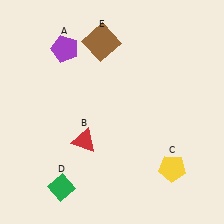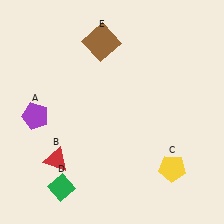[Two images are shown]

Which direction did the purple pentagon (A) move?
The purple pentagon (A) moved down.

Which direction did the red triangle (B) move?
The red triangle (B) moved left.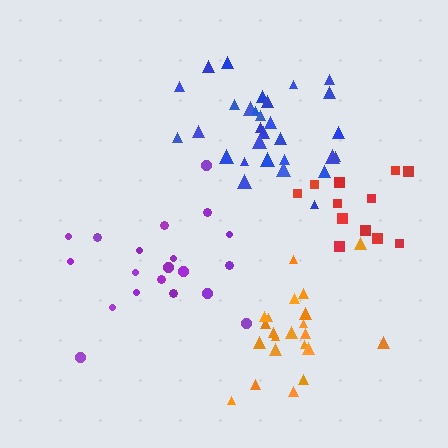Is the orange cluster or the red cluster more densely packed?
Orange.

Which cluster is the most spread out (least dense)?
Red.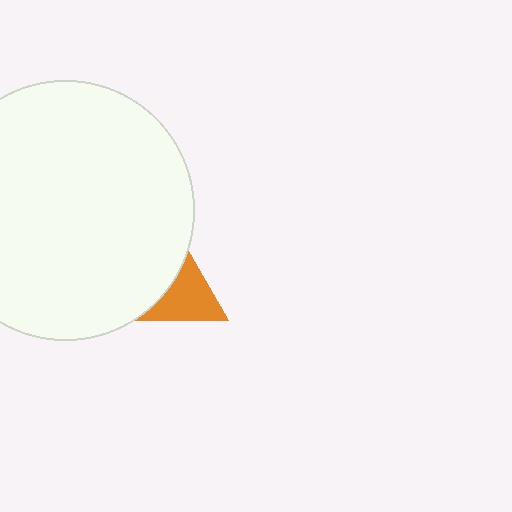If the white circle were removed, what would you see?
You would see the complete orange triangle.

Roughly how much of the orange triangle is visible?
A small part of it is visible (roughly 35%).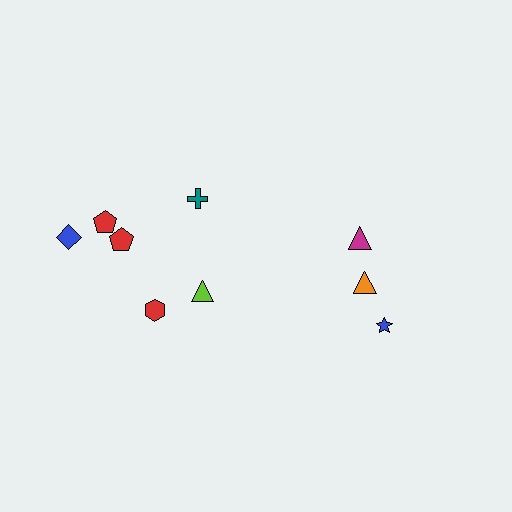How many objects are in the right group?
There are 3 objects.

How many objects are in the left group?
There are 6 objects.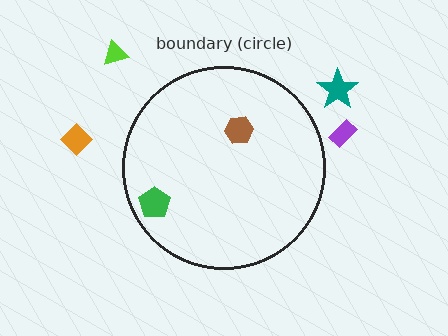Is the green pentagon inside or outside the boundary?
Inside.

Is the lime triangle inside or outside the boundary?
Outside.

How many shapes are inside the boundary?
2 inside, 4 outside.